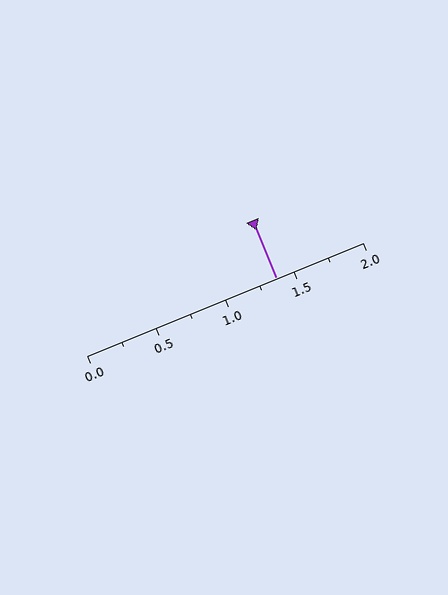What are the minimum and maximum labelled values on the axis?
The axis runs from 0.0 to 2.0.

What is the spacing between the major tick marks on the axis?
The major ticks are spaced 0.5 apart.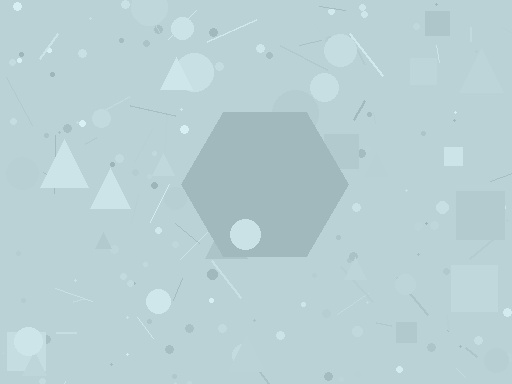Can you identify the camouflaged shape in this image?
The camouflaged shape is a hexagon.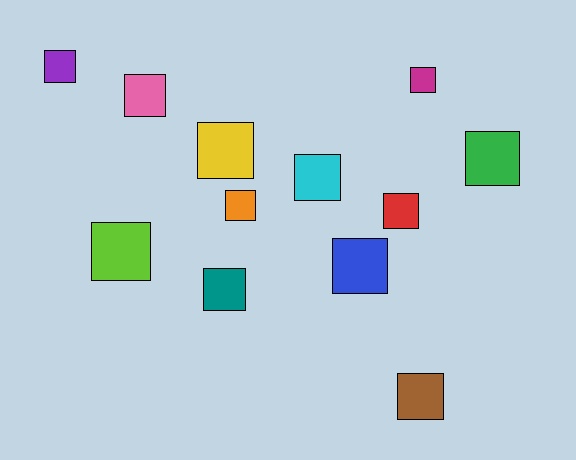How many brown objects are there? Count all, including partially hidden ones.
There is 1 brown object.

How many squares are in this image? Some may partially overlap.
There are 12 squares.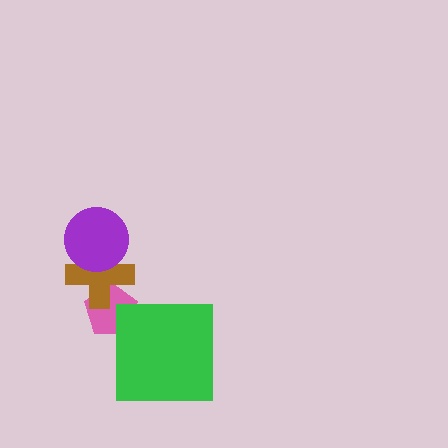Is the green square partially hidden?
No, no other shape covers it.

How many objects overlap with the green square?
1 object overlaps with the green square.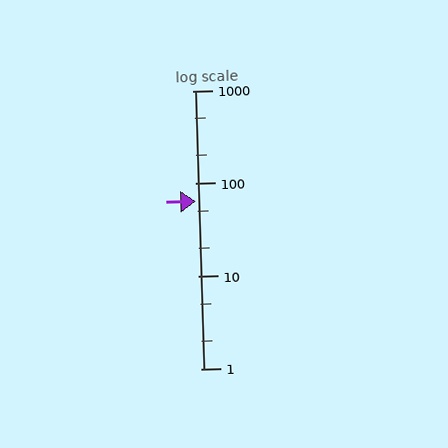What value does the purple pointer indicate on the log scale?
The pointer indicates approximately 64.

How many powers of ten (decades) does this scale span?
The scale spans 3 decades, from 1 to 1000.